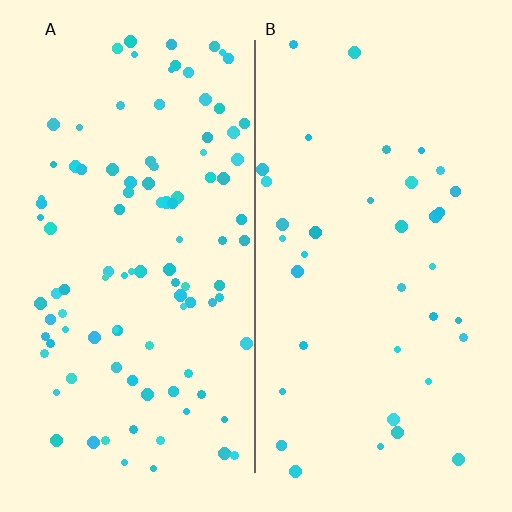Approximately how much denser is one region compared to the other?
Approximately 2.8× — region A over region B.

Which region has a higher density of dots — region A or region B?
A (the left).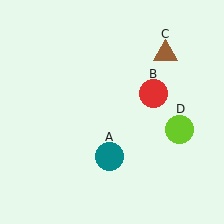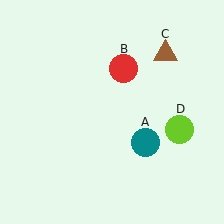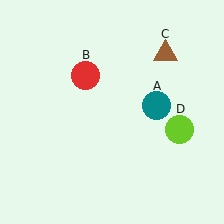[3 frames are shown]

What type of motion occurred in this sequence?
The teal circle (object A), red circle (object B) rotated counterclockwise around the center of the scene.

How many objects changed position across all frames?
2 objects changed position: teal circle (object A), red circle (object B).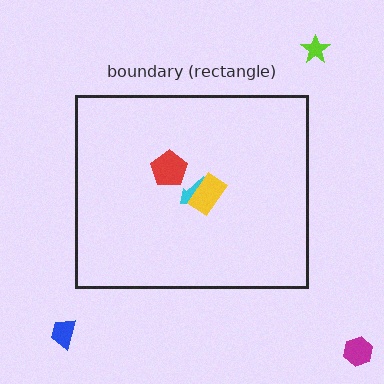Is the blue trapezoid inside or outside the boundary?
Outside.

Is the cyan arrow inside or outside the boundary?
Inside.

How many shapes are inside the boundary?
3 inside, 3 outside.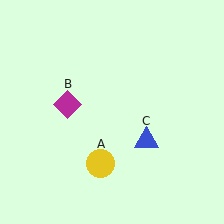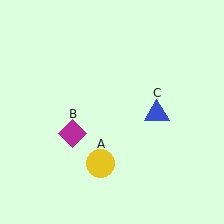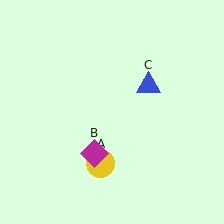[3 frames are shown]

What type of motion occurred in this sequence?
The magenta diamond (object B), blue triangle (object C) rotated counterclockwise around the center of the scene.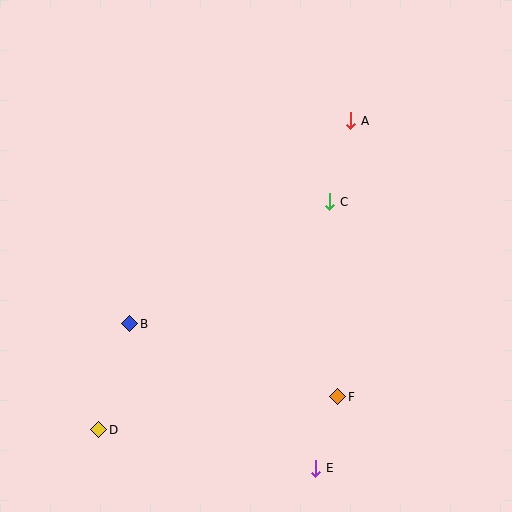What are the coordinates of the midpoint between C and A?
The midpoint between C and A is at (340, 161).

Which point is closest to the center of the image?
Point C at (330, 202) is closest to the center.